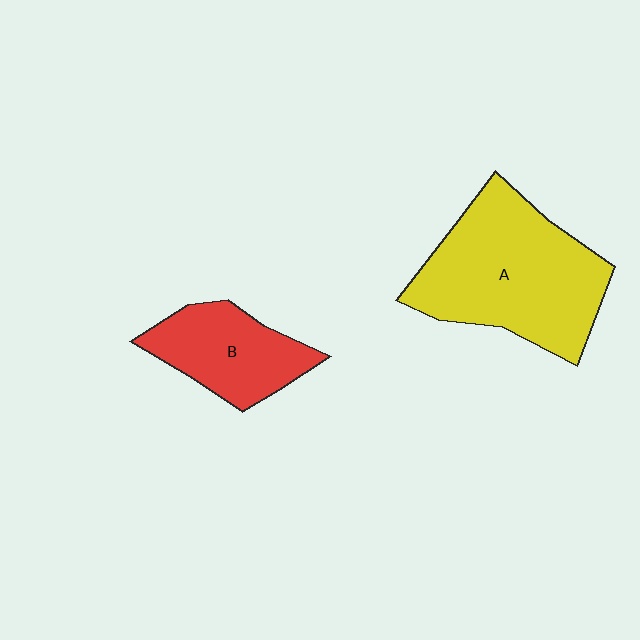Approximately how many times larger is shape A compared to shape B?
Approximately 1.9 times.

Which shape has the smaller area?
Shape B (red).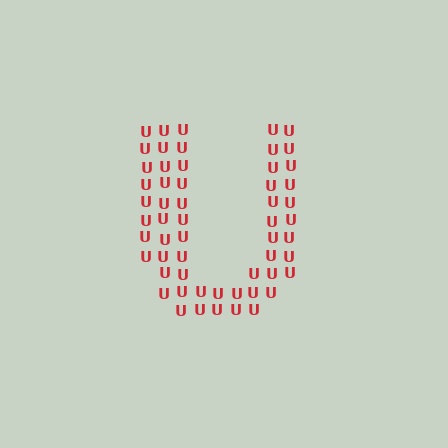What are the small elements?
The small elements are letter U's.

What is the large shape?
The large shape is the letter U.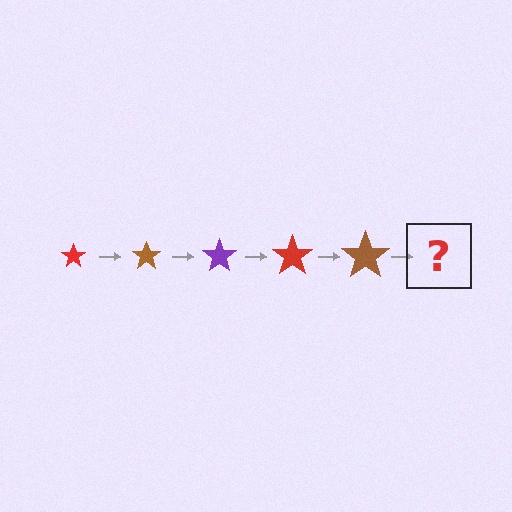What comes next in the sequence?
The next element should be a purple star, larger than the previous one.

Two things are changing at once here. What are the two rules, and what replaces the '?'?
The two rules are that the star grows larger each step and the color cycles through red, brown, and purple. The '?' should be a purple star, larger than the previous one.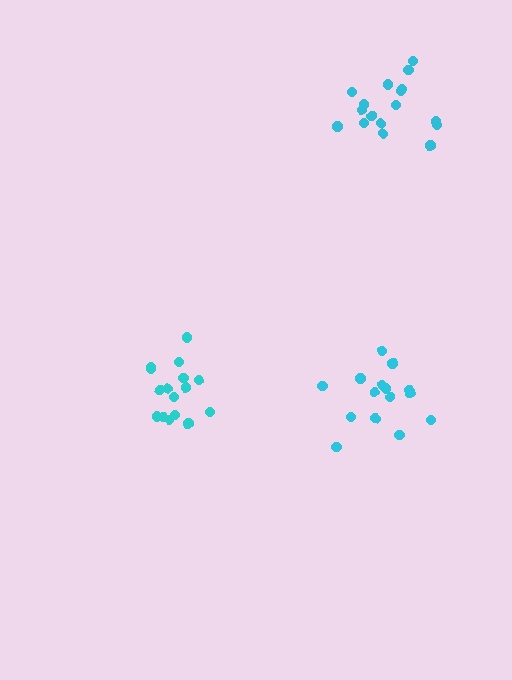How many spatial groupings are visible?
There are 3 spatial groupings.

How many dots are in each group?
Group 1: 17 dots, Group 2: 15 dots, Group 3: 16 dots (48 total).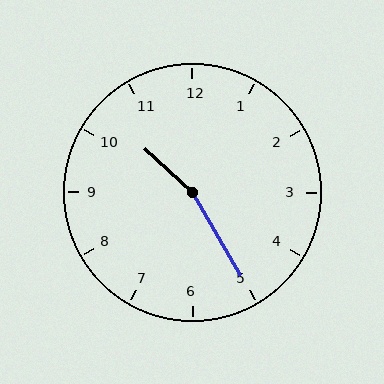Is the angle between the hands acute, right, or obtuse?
It is obtuse.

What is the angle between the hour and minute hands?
Approximately 162 degrees.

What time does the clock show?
10:25.